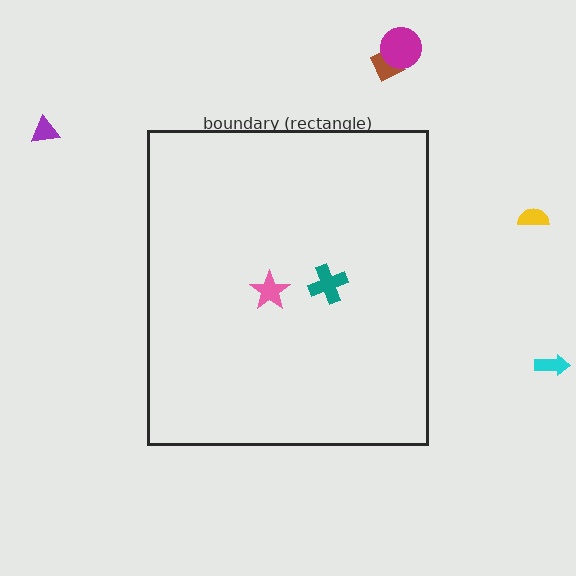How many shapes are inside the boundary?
2 inside, 5 outside.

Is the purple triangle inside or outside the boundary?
Outside.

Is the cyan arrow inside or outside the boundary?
Outside.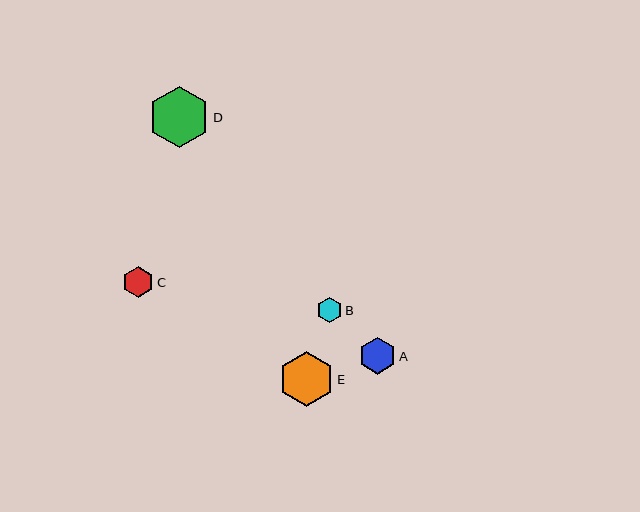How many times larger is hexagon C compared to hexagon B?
Hexagon C is approximately 1.2 times the size of hexagon B.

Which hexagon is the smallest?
Hexagon B is the smallest with a size of approximately 25 pixels.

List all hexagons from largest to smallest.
From largest to smallest: D, E, A, C, B.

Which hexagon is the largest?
Hexagon D is the largest with a size of approximately 61 pixels.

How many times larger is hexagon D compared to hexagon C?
Hexagon D is approximately 2.0 times the size of hexagon C.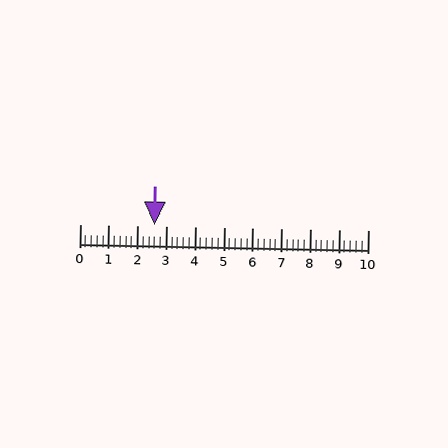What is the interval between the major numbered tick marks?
The major tick marks are spaced 1 units apart.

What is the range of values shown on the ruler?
The ruler shows values from 0 to 10.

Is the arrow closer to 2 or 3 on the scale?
The arrow is closer to 3.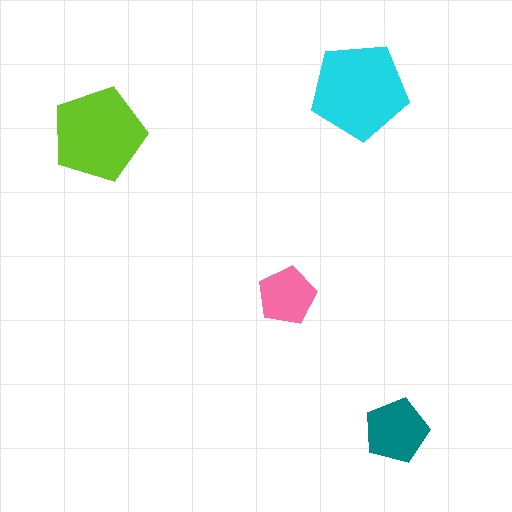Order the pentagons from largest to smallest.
the cyan one, the lime one, the teal one, the pink one.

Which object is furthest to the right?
The teal pentagon is rightmost.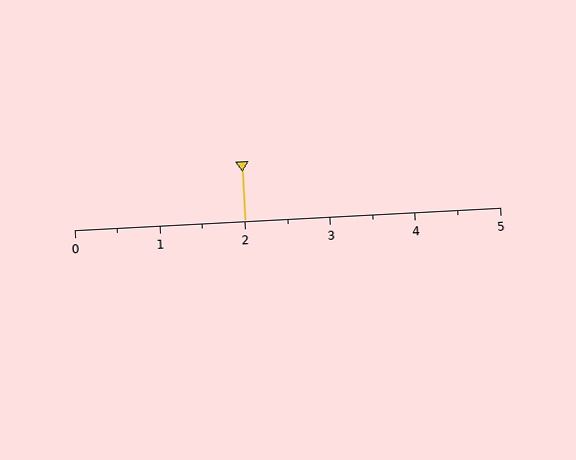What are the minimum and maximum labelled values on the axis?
The axis runs from 0 to 5.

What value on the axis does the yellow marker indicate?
The marker indicates approximately 2.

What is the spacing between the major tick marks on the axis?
The major ticks are spaced 1 apart.